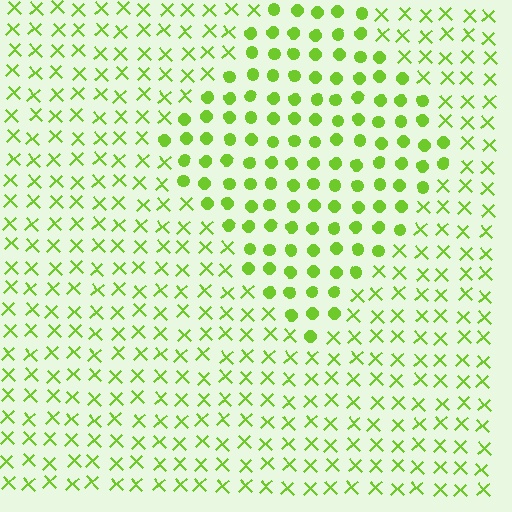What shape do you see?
I see a diamond.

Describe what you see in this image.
The image is filled with small lime elements arranged in a uniform grid. A diamond-shaped region contains circles, while the surrounding area contains X marks. The boundary is defined purely by the change in element shape.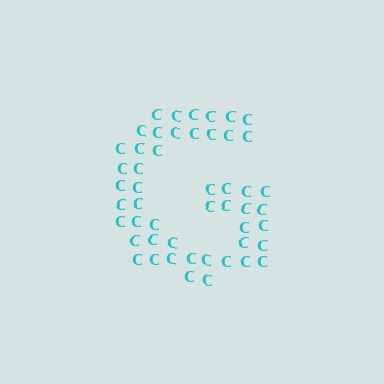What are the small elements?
The small elements are letter C's.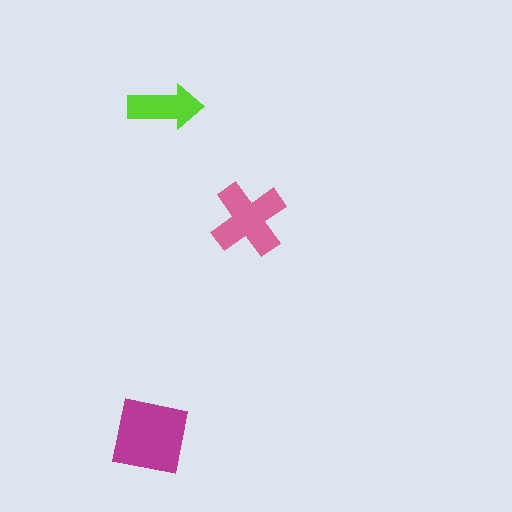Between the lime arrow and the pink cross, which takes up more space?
The pink cross.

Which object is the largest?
The magenta square.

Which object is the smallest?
The lime arrow.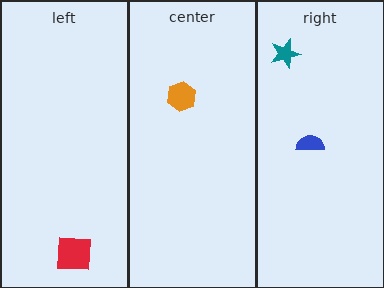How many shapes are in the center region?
1.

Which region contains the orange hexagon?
The center region.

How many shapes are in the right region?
2.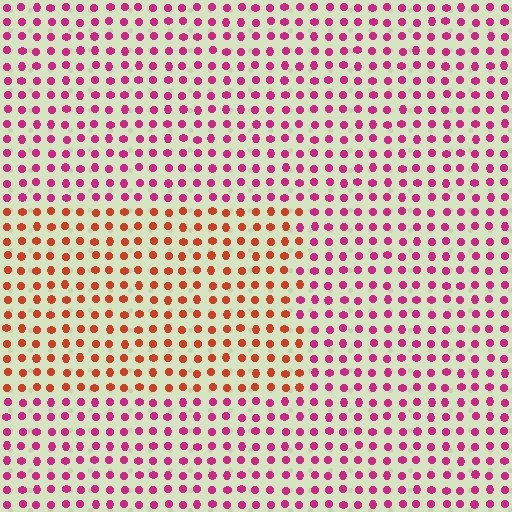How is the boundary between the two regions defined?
The boundary is defined purely by a slight shift in hue (about 45 degrees). Spacing, size, and orientation are identical on both sides.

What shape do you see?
I see a rectangle.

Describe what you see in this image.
The image is filled with small magenta elements in a uniform arrangement. A rectangle-shaped region is visible where the elements are tinted to a slightly different hue, forming a subtle color boundary.